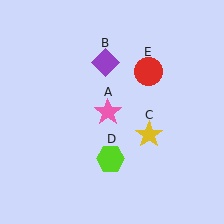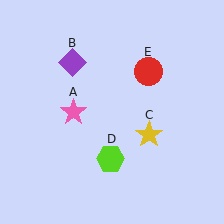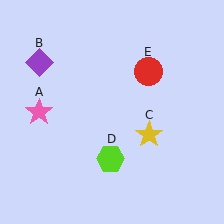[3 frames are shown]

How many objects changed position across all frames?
2 objects changed position: pink star (object A), purple diamond (object B).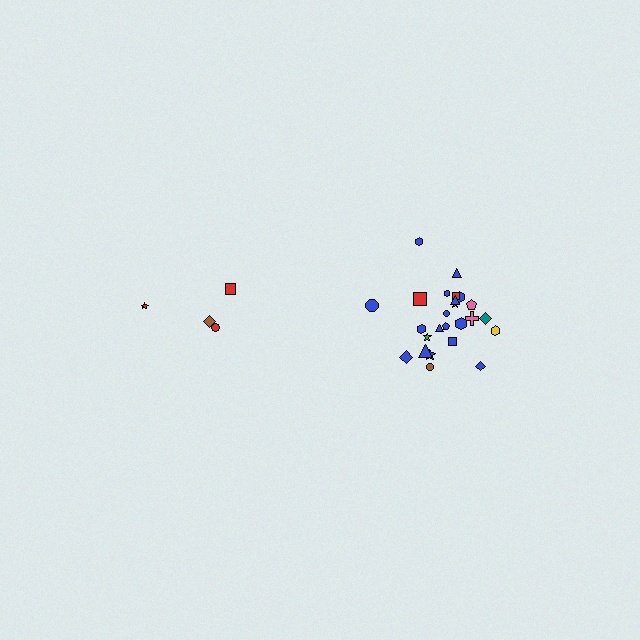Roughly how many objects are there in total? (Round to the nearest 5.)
Roughly 30 objects in total.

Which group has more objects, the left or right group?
The right group.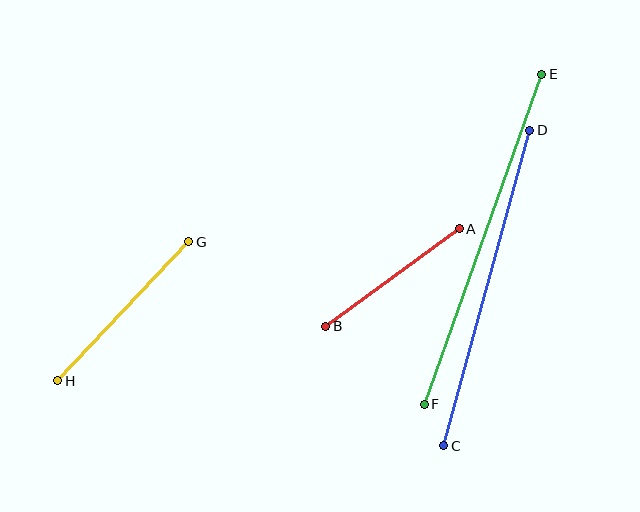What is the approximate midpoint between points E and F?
The midpoint is at approximately (483, 239) pixels.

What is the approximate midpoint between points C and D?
The midpoint is at approximately (487, 288) pixels.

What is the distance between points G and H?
The distance is approximately 191 pixels.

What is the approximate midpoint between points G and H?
The midpoint is at approximately (123, 311) pixels.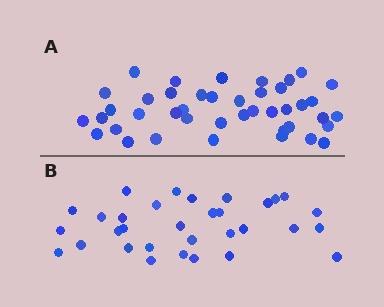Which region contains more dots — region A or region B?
Region A (the top region) has more dots.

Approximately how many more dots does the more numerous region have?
Region A has roughly 10 or so more dots than region B.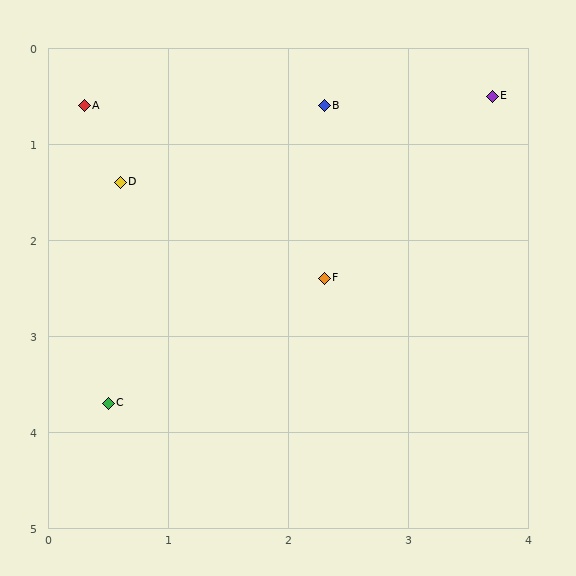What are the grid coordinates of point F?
Point F is at approximately (2.3, 2.4).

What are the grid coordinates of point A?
Point A is at approximately (0.3, 0.6).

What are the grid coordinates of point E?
Point E is at approximately (3.7, 0.5).